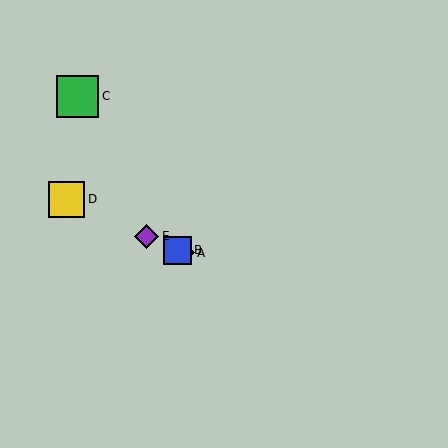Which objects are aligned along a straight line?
Objects A, B, D, E are aligned along a straight line.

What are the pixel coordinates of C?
Object C is at (78, 96).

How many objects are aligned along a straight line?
4 objects (A, B, D, E) are aligned along a straight line.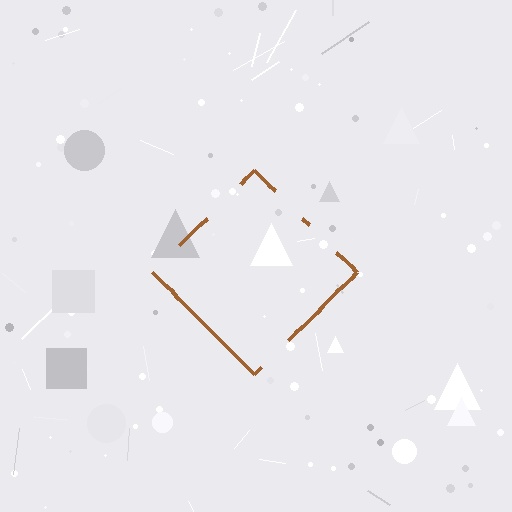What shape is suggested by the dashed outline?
The dashed outline suggests a diamond.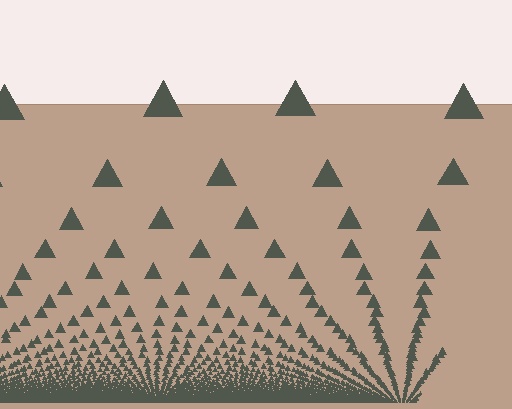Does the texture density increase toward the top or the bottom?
Density increases toward the bottom.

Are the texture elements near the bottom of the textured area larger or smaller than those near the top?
Smaller. The gradient is inverted — elements near the bottom are smaller and denser.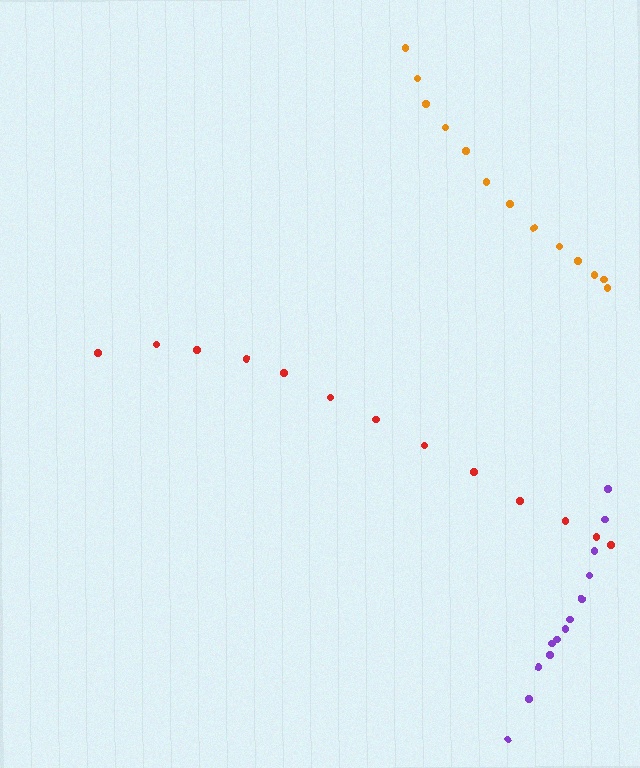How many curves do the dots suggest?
There are 3 distinct paths.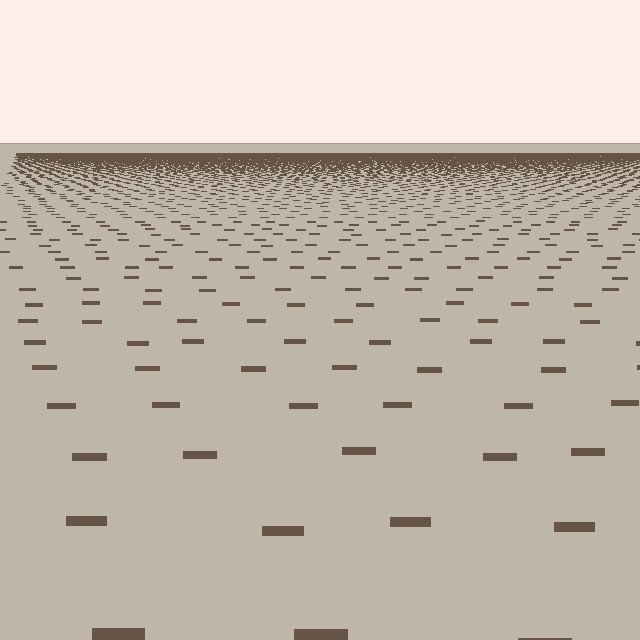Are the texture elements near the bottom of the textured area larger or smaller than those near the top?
Larger. Near the bottom, elements are closer to the viewer and appear at a bigger on-screen size.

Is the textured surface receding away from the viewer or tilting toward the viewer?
The surface is receding away from the viewer. Texture elements get smaller and denser toward the top.